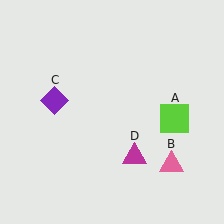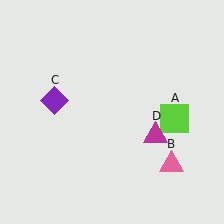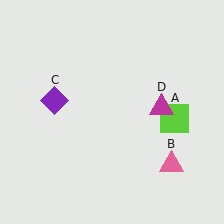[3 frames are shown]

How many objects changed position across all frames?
1 object changed position: magenta triangle (object D).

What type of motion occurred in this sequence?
The magenta triangle (object D) rotated counterclockwise around the center of the scene.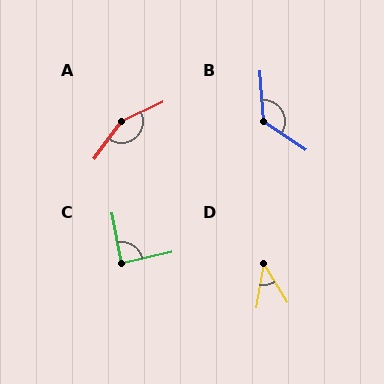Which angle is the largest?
A, at approximately 152 degrees.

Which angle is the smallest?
D, at approximately 41 degrees.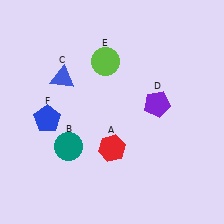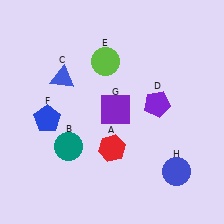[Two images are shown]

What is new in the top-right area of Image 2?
A purple square (G) was added in the top-right area of Image 2.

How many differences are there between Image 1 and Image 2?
There are 2 differences between the two images.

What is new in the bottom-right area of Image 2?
A blue circle (H) was added in the bottom-right area of Image 2.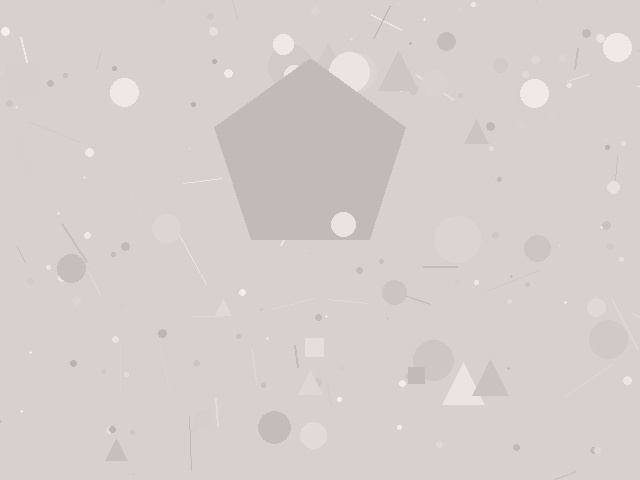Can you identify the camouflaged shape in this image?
The camouflaged shape is a pentagon.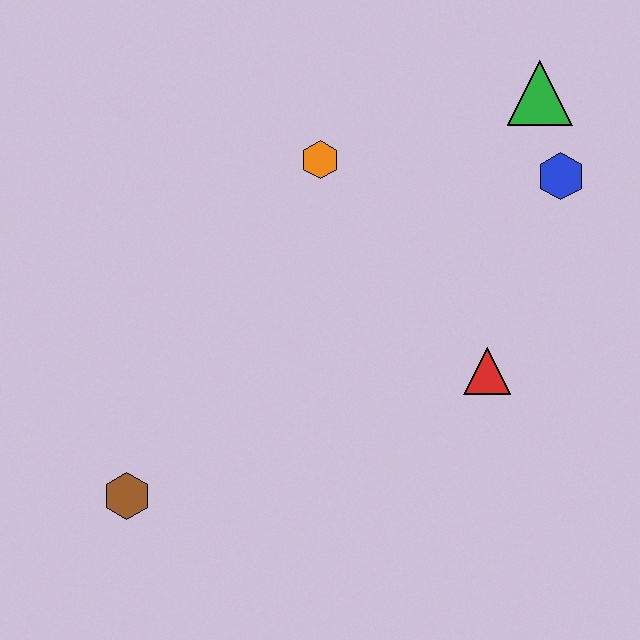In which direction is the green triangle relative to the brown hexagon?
The green triangle is to the right of the brown hexagon.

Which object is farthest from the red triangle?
The brown hexagon is farthest from the red triangle.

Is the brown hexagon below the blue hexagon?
Yes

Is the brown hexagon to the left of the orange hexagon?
Yes